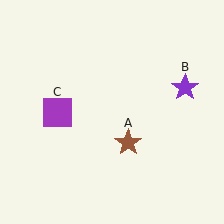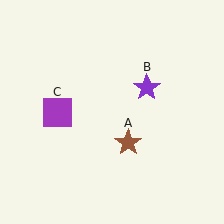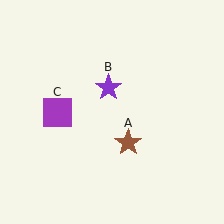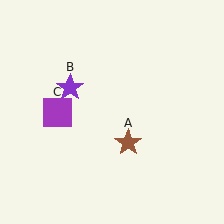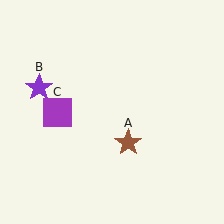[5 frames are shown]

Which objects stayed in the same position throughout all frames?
Brown star (object A) and purple square (object C) remained stationary.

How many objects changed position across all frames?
1 object changed position: purple star (object B).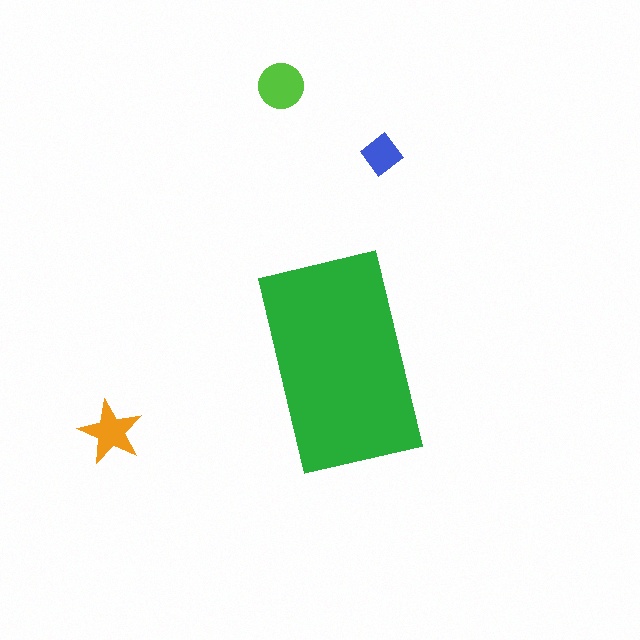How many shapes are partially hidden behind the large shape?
0 shapes are partially hidden.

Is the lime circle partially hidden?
No, the lime circle is fully visible.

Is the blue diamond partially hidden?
No, the blue diamond is fully visible.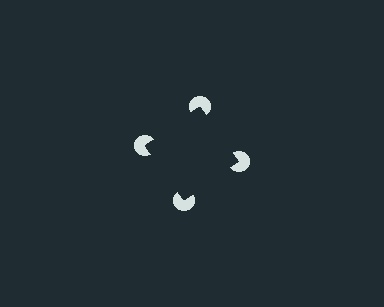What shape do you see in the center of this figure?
An illusory square — its edges are inferred from the aligned wedge cuts in the pac-man discs, not physically drawn.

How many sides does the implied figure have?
4 sides.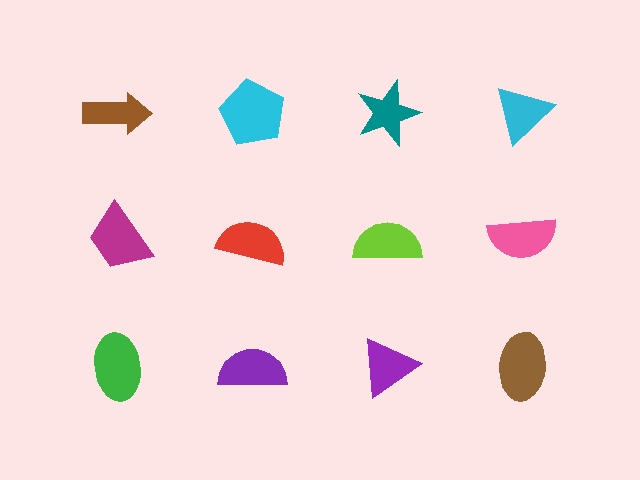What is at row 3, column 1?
A green ellipse.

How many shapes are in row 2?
4 shapes.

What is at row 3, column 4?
A brown ellipse.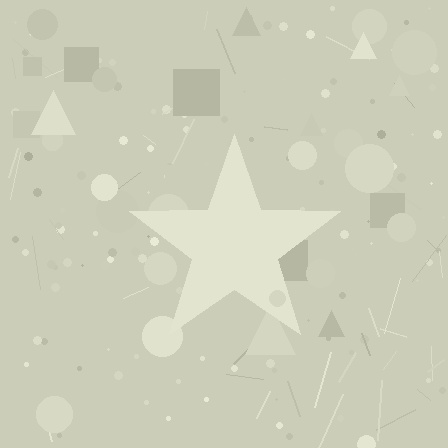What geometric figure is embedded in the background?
A star is embedded in the background.